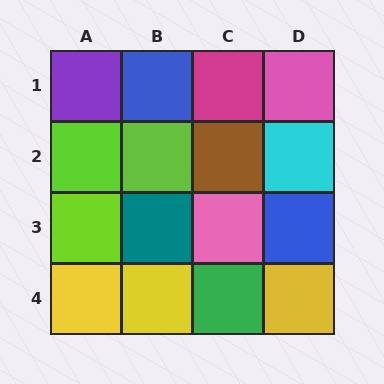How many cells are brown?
1 cell is brown.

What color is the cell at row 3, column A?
Lime.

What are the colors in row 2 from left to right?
Lime, lime, brown, cyan.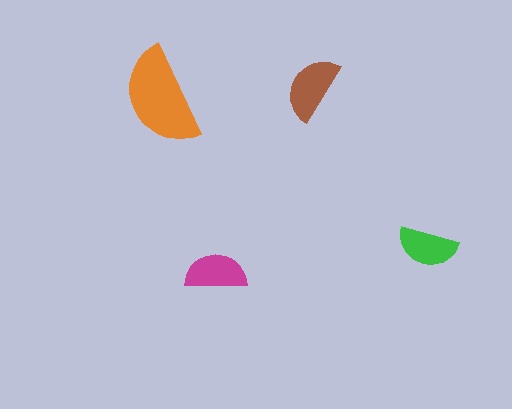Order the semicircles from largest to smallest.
the orange one, the brown one, the magenta one, the green one.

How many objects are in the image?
There are 4 objects in the image.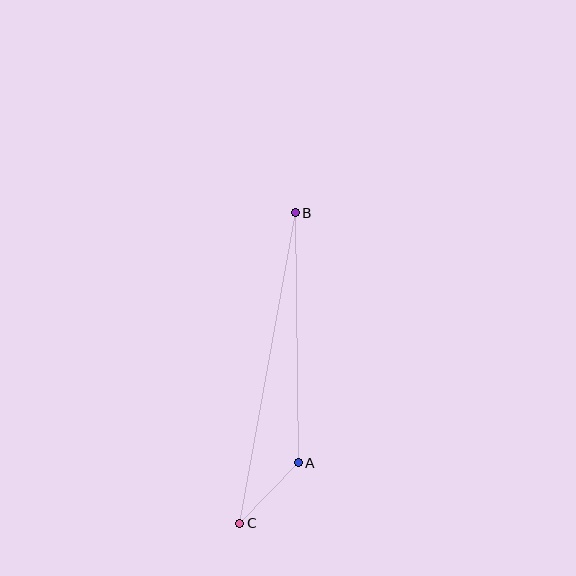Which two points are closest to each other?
Points A and C are closest to each other.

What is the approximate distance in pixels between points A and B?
The distance between A and B is approximately 250 pixels.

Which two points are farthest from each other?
Points B and C are farthest from each other.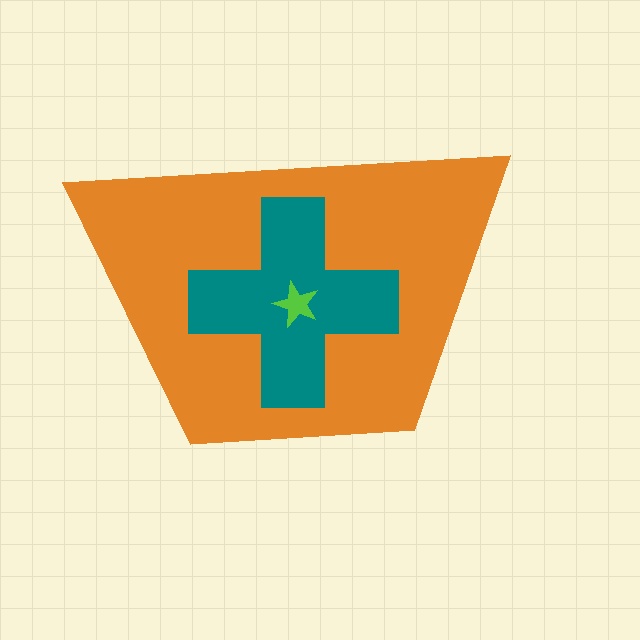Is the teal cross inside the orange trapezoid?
Yes.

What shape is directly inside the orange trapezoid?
The teal cross.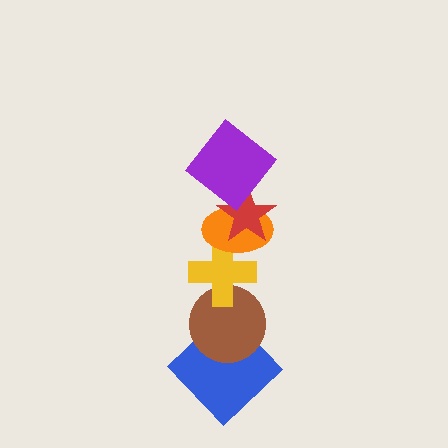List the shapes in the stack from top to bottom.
From top to bottom: the purple diamond, the red star, the orange ellipse, the yellow cross, the brown circle, the blue diamond.